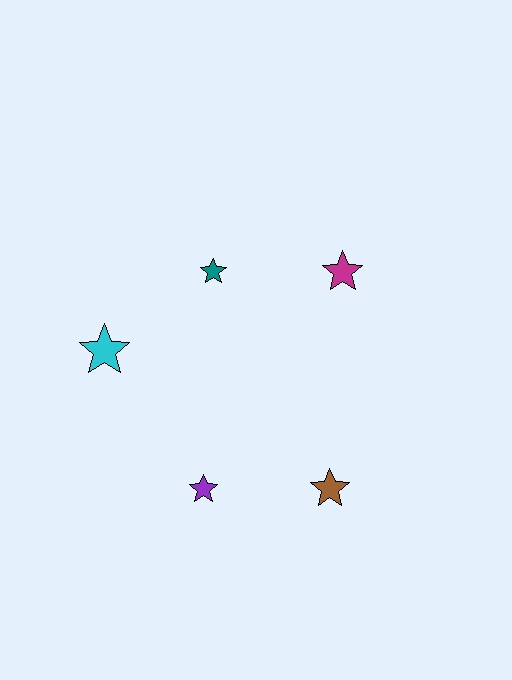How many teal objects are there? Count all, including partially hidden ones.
There is 1 teal object.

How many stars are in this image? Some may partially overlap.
There are 5 stars.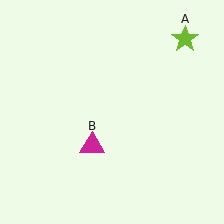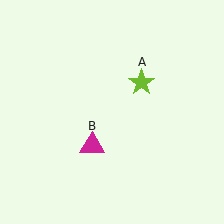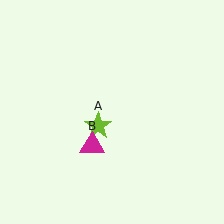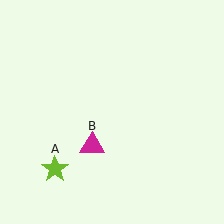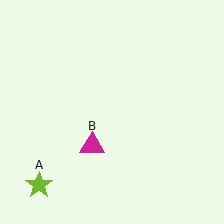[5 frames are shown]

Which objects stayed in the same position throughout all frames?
Magenta triangle (object B) remained stationary.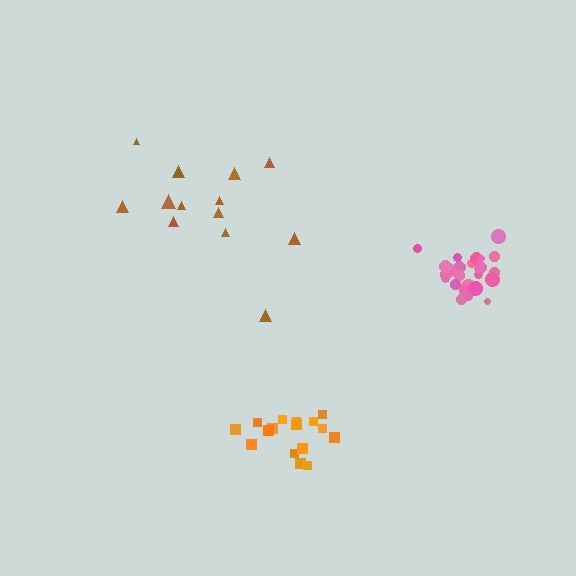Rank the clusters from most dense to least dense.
pink, orange, brown.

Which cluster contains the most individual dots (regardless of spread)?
Pink (24).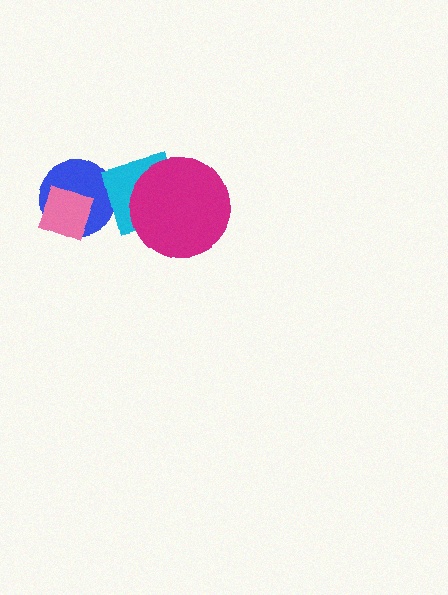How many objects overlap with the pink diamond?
1 object overlaps with the pink diamond.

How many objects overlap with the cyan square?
1 object overlaps with the cyan square.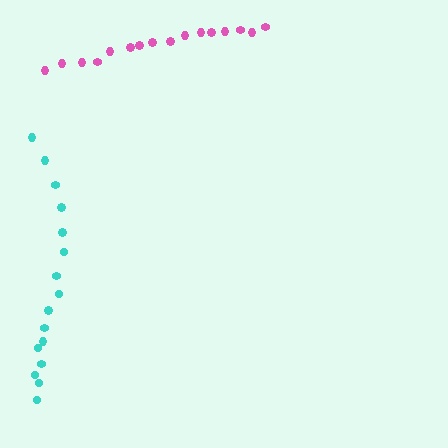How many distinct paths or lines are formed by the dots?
There are 2 distinct paths.